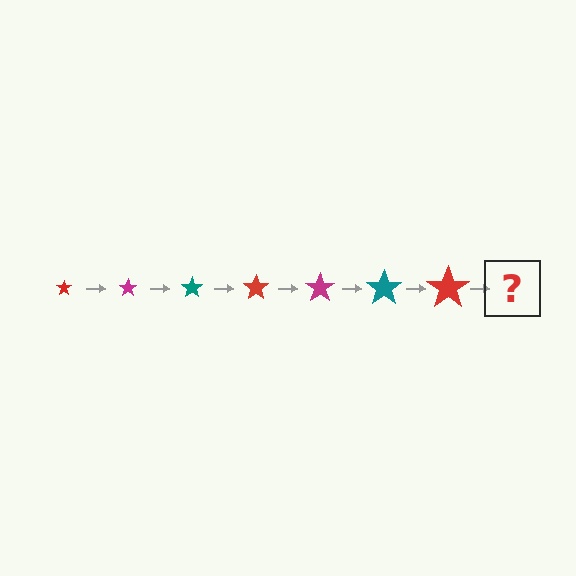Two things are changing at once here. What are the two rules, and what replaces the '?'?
The two rules are that the star grows larger each step and the color cycles through red, magenta, and teal. The '?' should be a magenta star, larger than the previous one.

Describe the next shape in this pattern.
It should be a magenta star, larger than the previous one.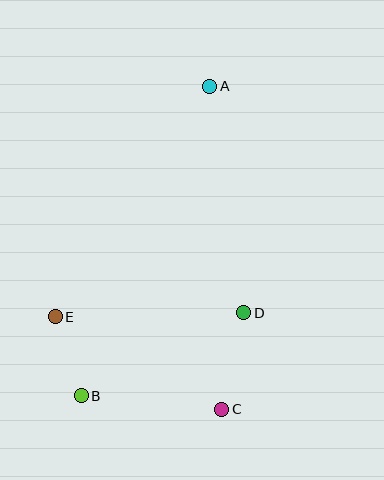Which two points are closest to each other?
Points B and E are closest to each other.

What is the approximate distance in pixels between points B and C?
The distance between B and C is approximately 141 pixels.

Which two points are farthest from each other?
Points A and B are farthest from each other.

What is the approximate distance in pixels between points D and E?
The distance between D and E is approximately 188 pixels.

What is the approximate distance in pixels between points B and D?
The distance between B and D is approximately 183 pixels.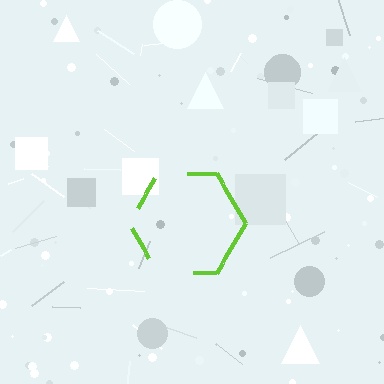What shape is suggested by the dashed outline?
The dashed outline suggests a hexagon.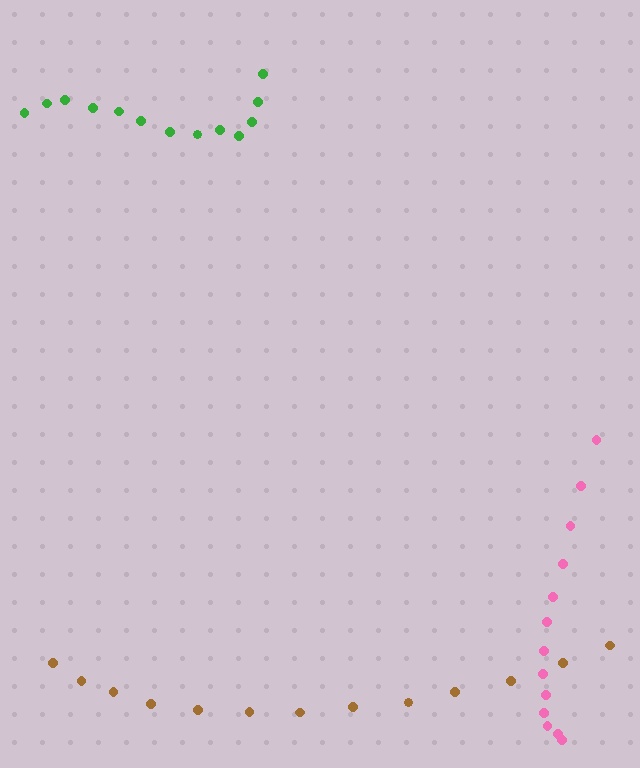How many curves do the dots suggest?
There are 3 distinct paths.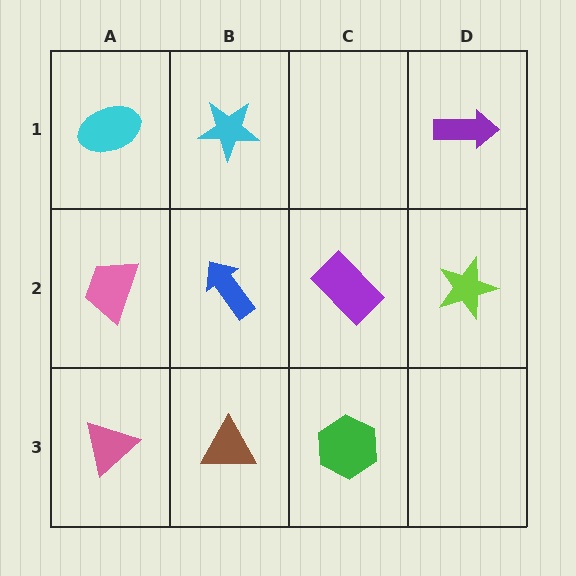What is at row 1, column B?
A cyan star.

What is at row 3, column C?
A green hexagon.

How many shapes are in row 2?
4 shapes.